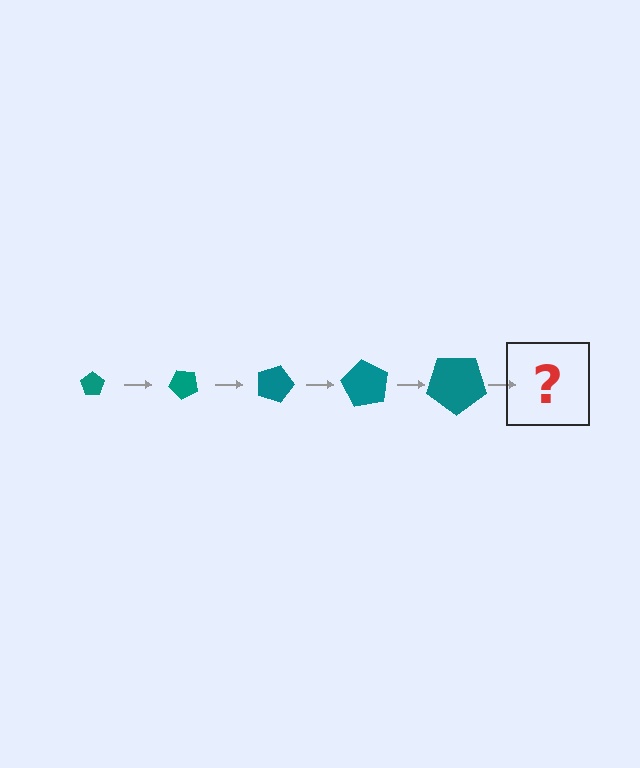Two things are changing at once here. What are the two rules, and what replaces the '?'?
The two rules are that the pentagon grows larger each step and it rotates 45 degrees each step. The '?' should be a pentagon, larger than the previous one and rotated 225 degrees from the start.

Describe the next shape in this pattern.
It should be a pentagon, larger than the previous one and rotated 225 degrees from the start.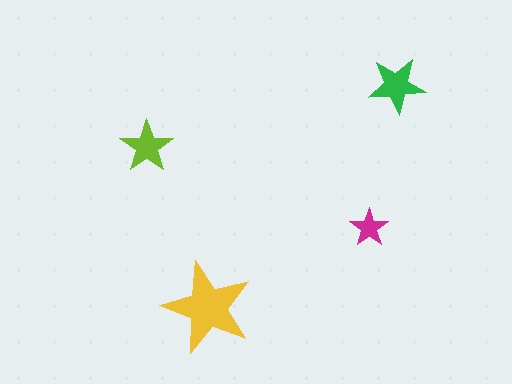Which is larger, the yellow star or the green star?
The yellow one.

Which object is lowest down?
The yellow star is bottommost.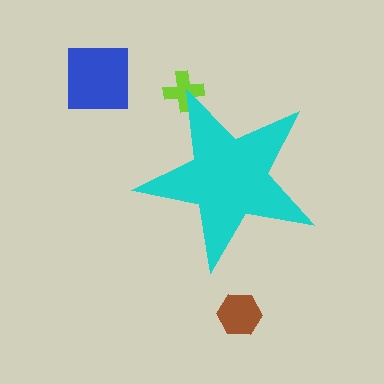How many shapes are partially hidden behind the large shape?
1 shape is partially hidden.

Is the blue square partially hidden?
No, the blue square is fully visible.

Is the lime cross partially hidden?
Yes, the lime cross is partially hidden behind the cyan star.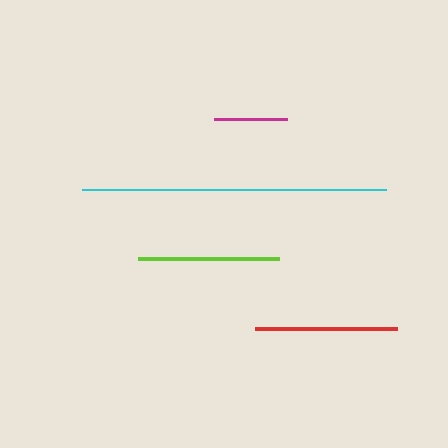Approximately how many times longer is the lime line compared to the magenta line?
The lime line is approximately 1.9 times the length of the magenta line.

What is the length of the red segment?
The red segment is approximately 143 pixels long.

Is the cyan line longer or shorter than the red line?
The cyan line is longer than the red line.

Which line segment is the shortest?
The magenta line is the shortest at approximately 73 pixels.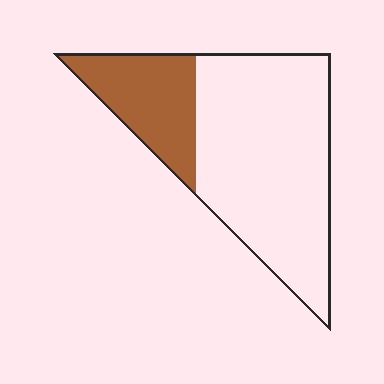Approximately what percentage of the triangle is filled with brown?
Approximately 25%.